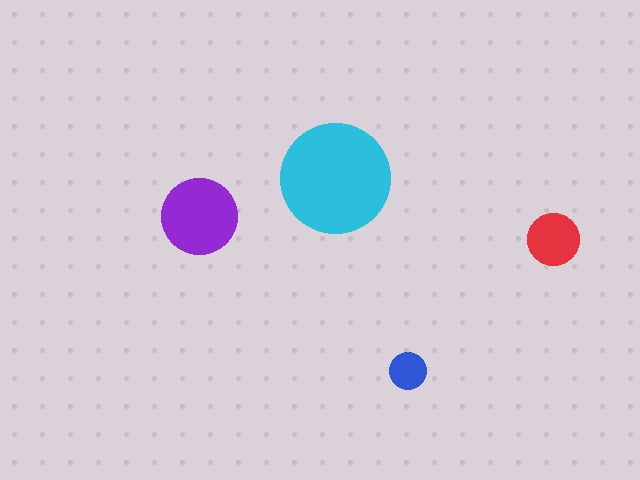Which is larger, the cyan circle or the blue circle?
The cyan one.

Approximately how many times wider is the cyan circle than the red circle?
About 2 times wider.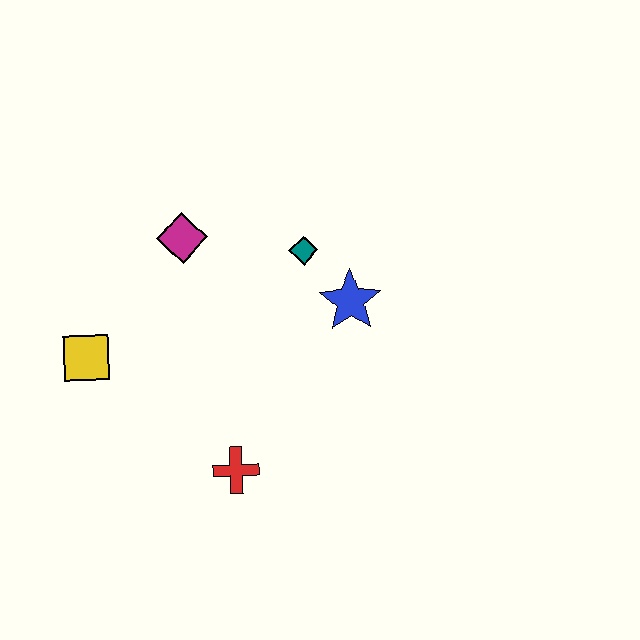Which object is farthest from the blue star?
The yellow square is farthest from the blue star.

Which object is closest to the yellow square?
The magenta diamond is closest to the yellow square.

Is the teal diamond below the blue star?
No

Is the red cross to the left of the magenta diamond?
No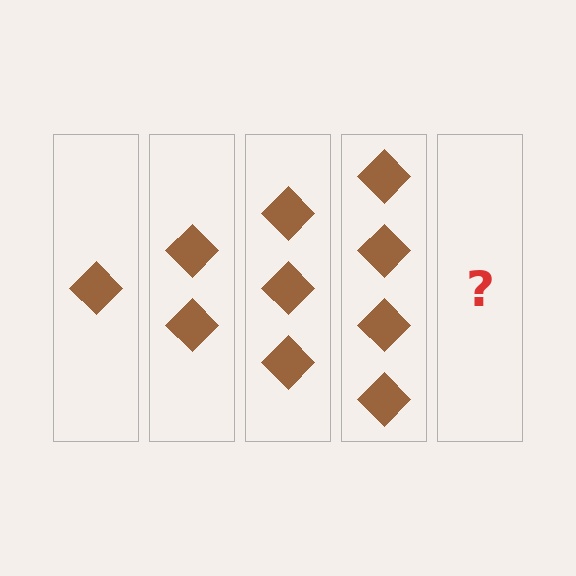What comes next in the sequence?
The next element should be 5 diamonds.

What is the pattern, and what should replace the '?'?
The pattern is that each step adds one more diamond. The '?' should be 5 diamonds.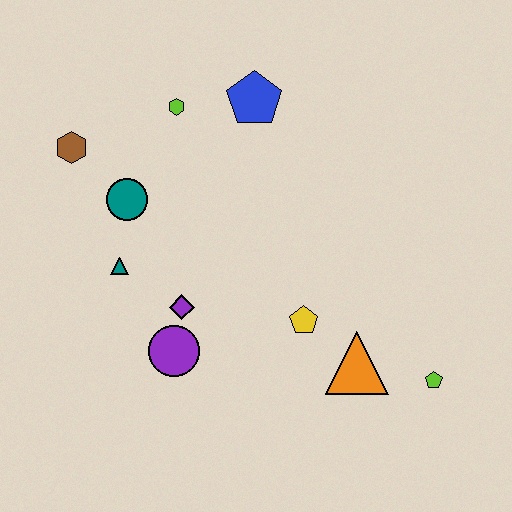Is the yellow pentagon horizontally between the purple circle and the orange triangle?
Yes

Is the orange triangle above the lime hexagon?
No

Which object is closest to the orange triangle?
The yellow pentagon is closest to the orange triangle.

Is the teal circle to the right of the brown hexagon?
Yes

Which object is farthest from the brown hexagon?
The lime pentagon is farthest from the brown hexagon.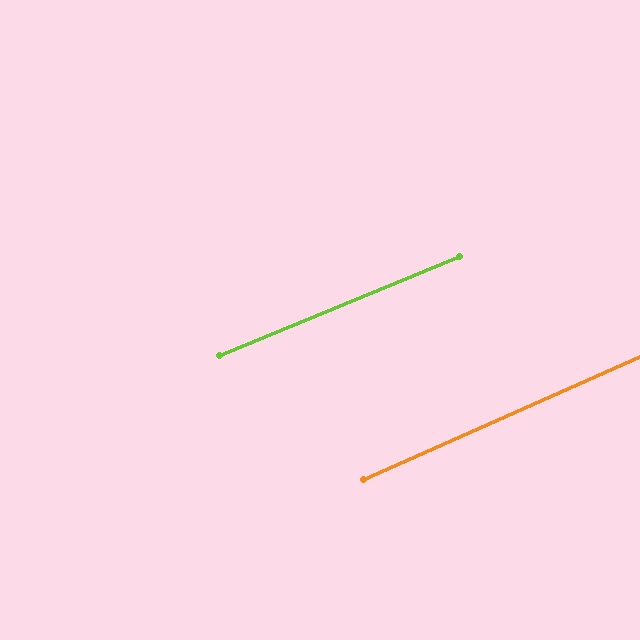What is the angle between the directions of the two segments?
Approximately 2 degrees.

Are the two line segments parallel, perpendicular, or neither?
Parallel — their directions differ by only 1.7°.